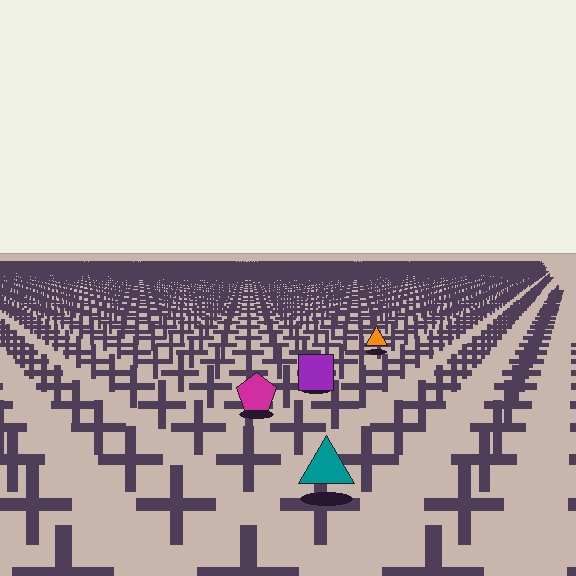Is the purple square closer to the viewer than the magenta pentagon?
No. The magenta pentagon is closer — you can tell from the texture gradient: the ground texture is coarser near it.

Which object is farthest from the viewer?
The orange triangle is farthest from the viewer. It appears smaller and the ground texture around it is denser.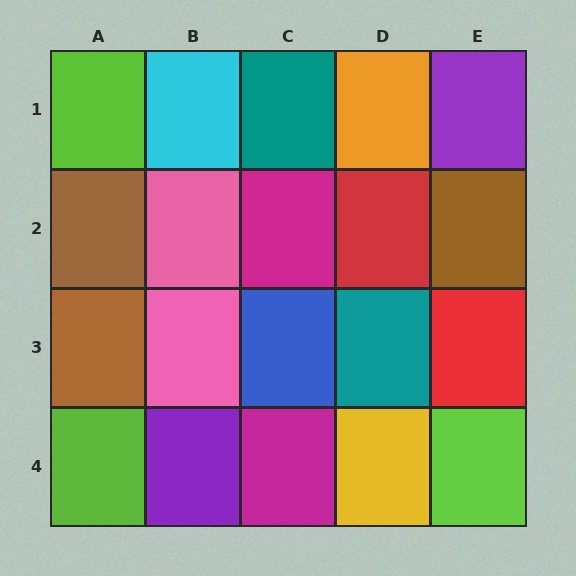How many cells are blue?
1 cell is blue.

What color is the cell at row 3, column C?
Blue.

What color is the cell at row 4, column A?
Lime.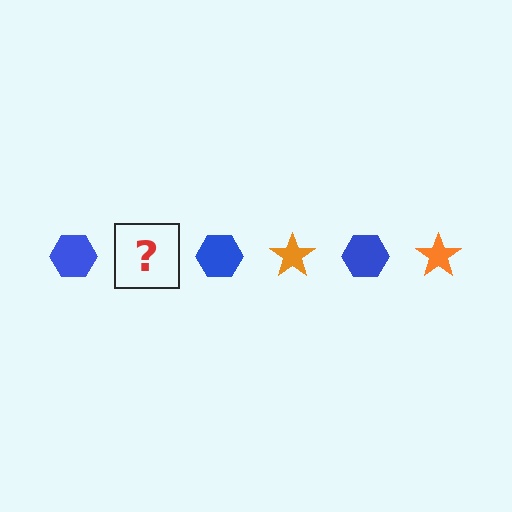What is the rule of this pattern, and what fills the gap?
The rule is that the pattern alternates between blue hexagon and orange star. The gap should be filled with an orange star.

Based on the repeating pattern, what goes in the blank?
The blank should be an orange star.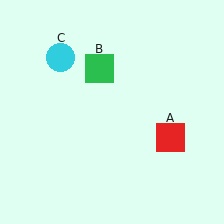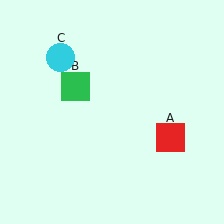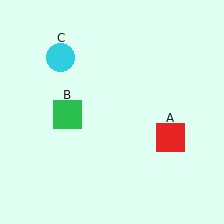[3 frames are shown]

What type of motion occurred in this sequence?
The green square (object B) rotated counterclockwise around the center of the scene.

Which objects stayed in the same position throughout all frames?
Red square (object A) and cyan circle (object C) remained stationary.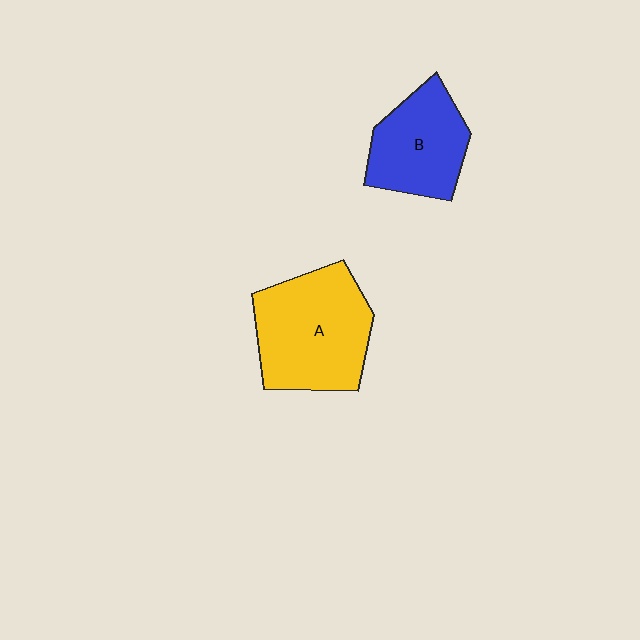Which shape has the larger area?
Shape A (yellow).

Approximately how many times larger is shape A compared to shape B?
Approximately 1.4 times.